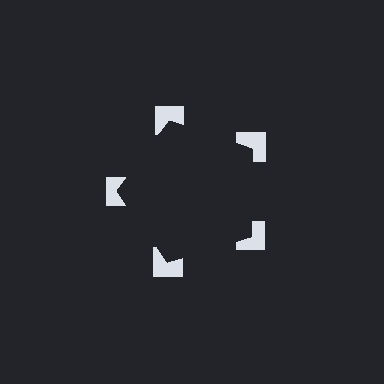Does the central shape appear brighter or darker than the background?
It typically appears slightly darker than the background, even though no actual brightness change is drawn.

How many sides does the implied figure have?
5 sides.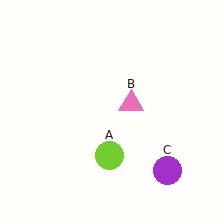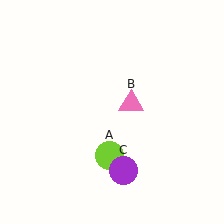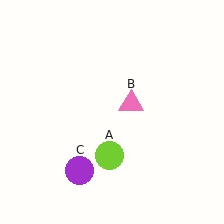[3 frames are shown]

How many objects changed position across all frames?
1 object changed position: purple circle (object C).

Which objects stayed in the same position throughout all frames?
Lime circle (object A) and pink triangle (object B) remained stationary.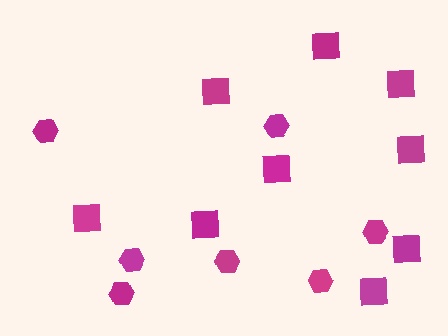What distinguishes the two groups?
There are 2 groups: one group of hexagons (7) and one group of squares (9).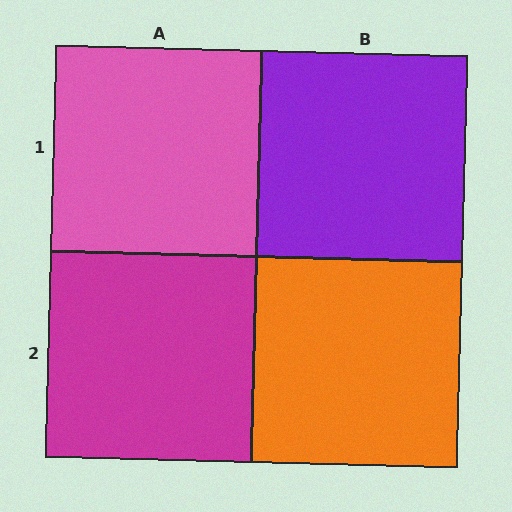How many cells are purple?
1 cell is purple.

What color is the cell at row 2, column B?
Orange.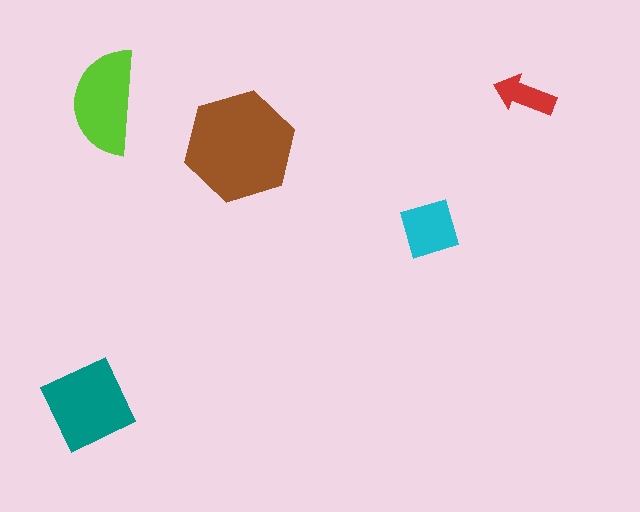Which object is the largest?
The brown hexagon.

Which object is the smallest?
The red arrow.